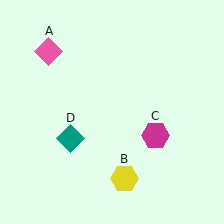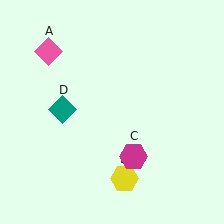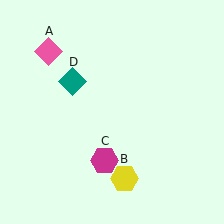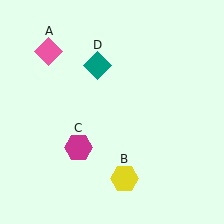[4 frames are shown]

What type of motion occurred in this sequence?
The magenta hexagon (object C), teal diamond (object D) rotated clockwise around the center of the scene.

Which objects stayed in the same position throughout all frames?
Pink diamond (object A) and yellow hexagon (object B) remained stationary.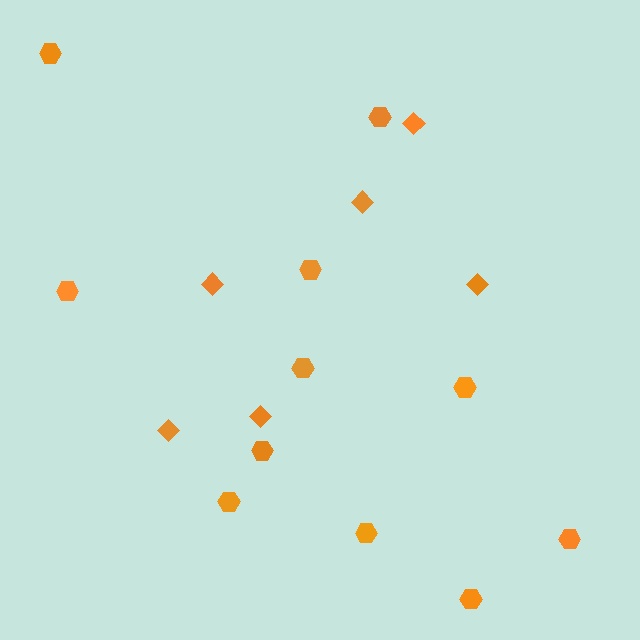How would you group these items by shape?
There are 2 groups: one group of hexagons (11) and one group of diamonds (6).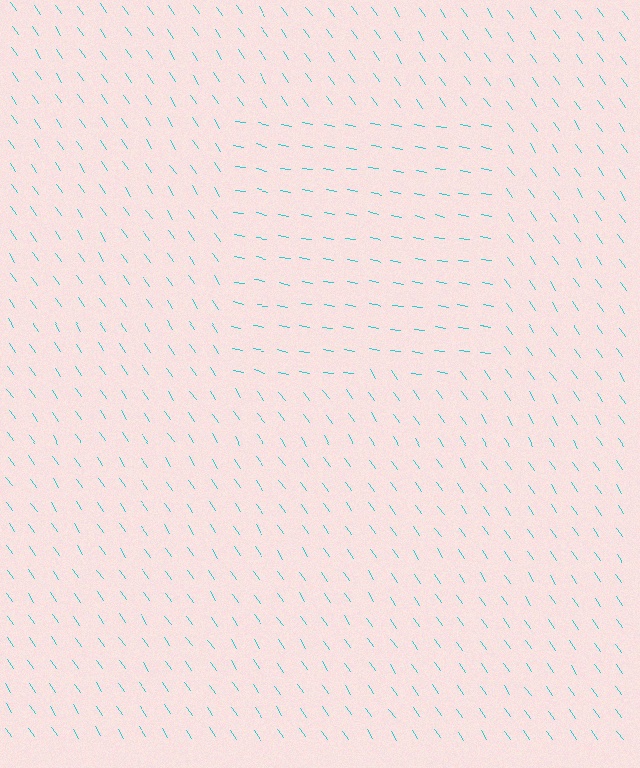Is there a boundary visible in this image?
Yes, there is a texture boundary formed by a change in line orientation.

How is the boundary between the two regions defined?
The boundary is defined purely by a change in line orientation (approximately 45 degrees difference). All lines are the same color and thickness.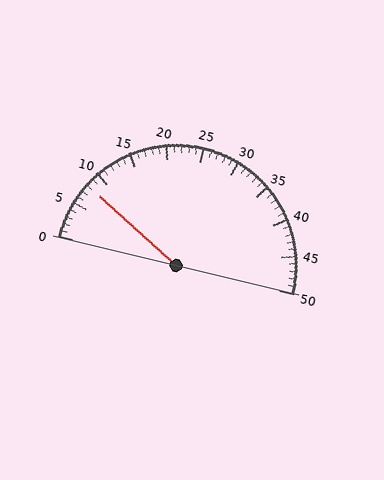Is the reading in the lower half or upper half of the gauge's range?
The reading is in the lower half of the range (0 to 50).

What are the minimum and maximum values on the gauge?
The gauge ranges from 0 to 50.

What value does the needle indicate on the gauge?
The needle indicates approximately 8.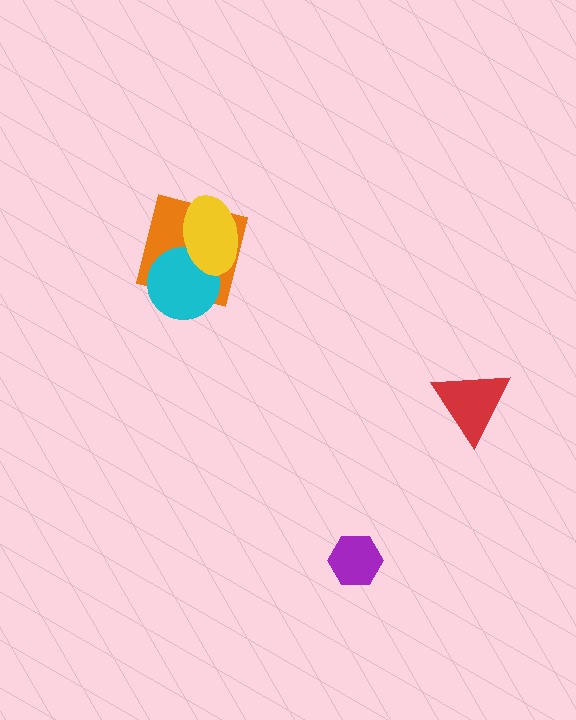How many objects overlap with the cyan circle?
2 objects overlap with the cyan circle.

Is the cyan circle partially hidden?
Yes, it is partially covered by another shape.